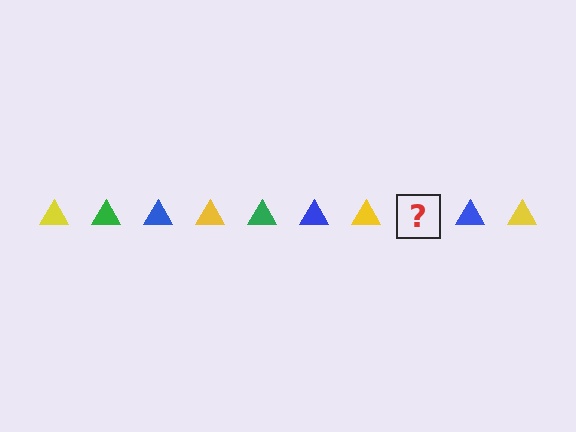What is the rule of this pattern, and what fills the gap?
The rule is that the pattern cycles through yellow, green, blue triangles. The gap should be filled with a green triangle.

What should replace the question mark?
The question mark should be replaced with a green triangle.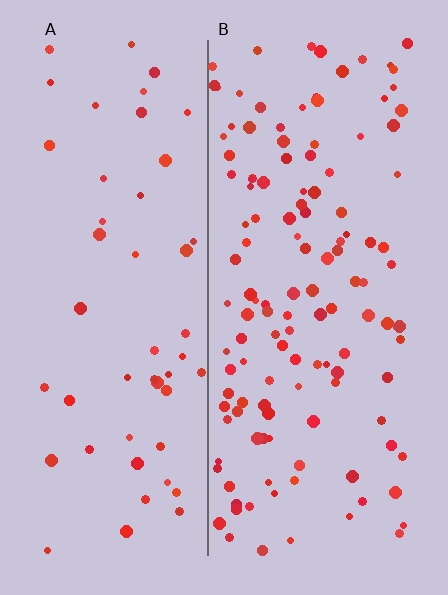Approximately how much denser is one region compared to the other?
Approximately 2.6× — region B over region A.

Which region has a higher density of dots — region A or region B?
B (the right).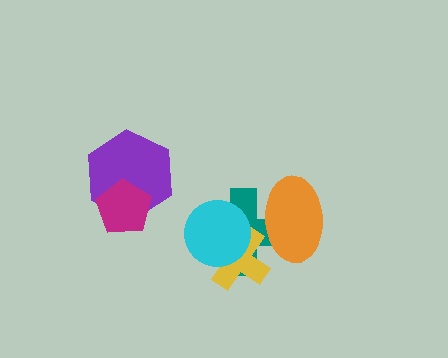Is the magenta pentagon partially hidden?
No, no other shape covers it.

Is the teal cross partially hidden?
Yes, it is partially covered by another shape.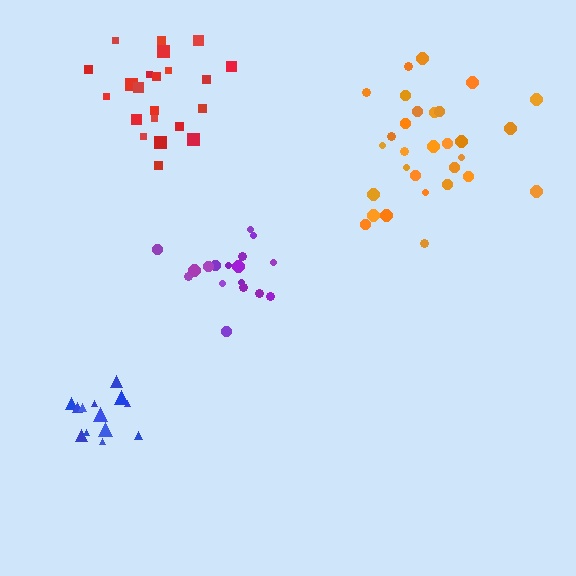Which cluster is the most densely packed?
Blue.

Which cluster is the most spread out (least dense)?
Orange.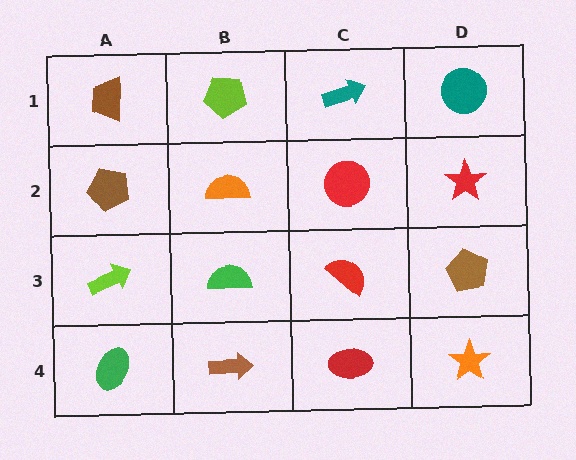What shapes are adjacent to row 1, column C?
A red circle (row 2, column C), a lime pentagon (row 1, column B), a teal circle (row 1, column D).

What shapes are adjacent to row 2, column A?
A brown trapezoid (row 1, column A), a lime arrow (row 3, column A), an orange semicircle (row 2, column B).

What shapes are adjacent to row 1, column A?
A brown pentagon (row 2, column A), a lime pentagon (row 1, column B).